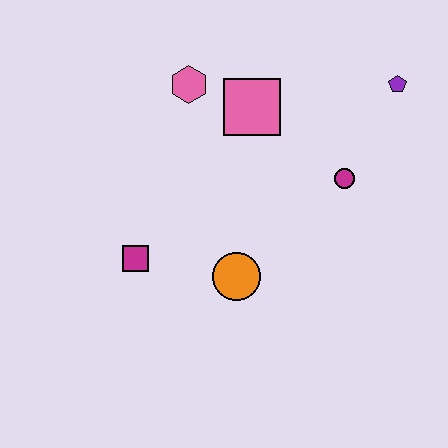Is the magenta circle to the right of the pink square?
Yes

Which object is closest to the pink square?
The pink hexagon is closest to the pink square.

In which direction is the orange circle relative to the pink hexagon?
The orange circle is below the pink hexagon.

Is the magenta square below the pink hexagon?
Yes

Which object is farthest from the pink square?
The magenta square is farthest from the pink square.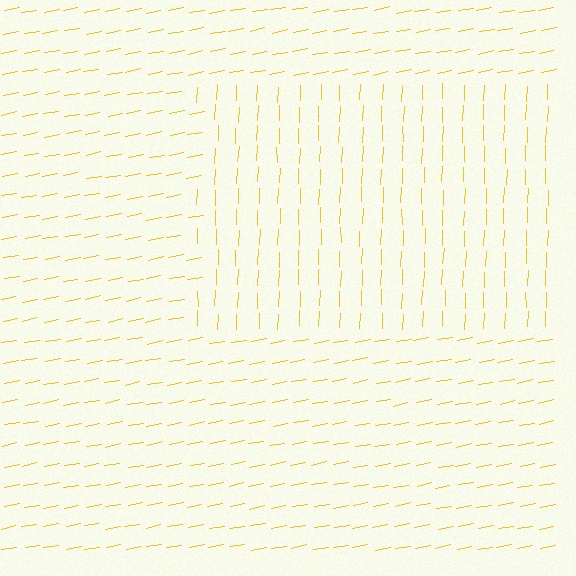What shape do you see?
I see a rectangle.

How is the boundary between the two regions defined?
The boundary is defined purely by a change in line orientation (approximately 78 degrees difference). All lines are the same color and thickness.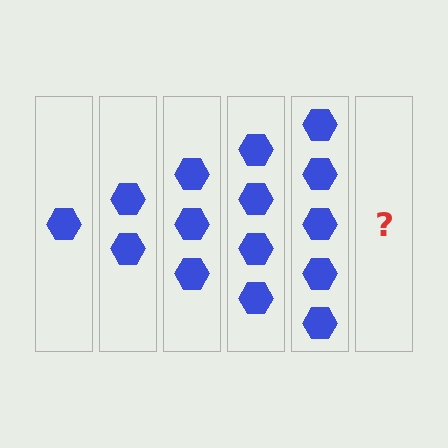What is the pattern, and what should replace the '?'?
The pattern is that each step adds one more hexagon. The '?' should be 6 hexagons.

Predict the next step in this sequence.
The next step is 6 hexagons.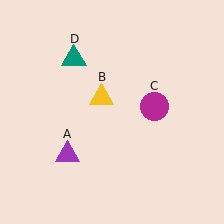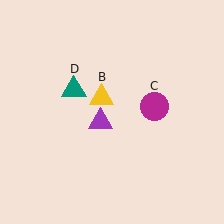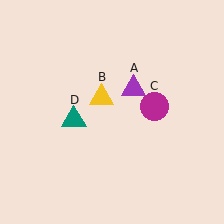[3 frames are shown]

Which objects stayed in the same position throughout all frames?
Yellow triangle (object B) and magenta circle (object C) remained stationary.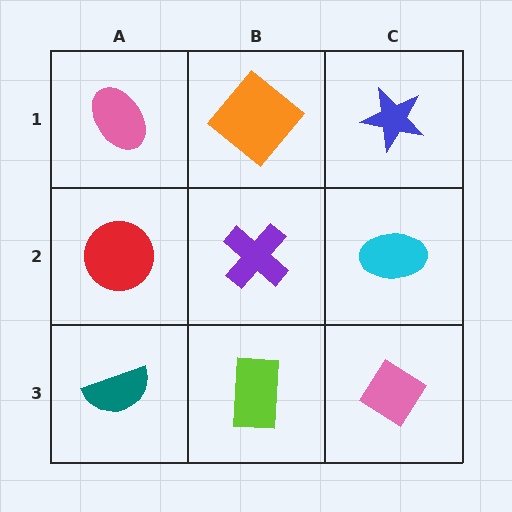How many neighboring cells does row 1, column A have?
2.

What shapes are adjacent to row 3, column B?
A purple cross (row 2, column B), a teal semicircle (row 3, column A), a pink diamond (row 3, column C).